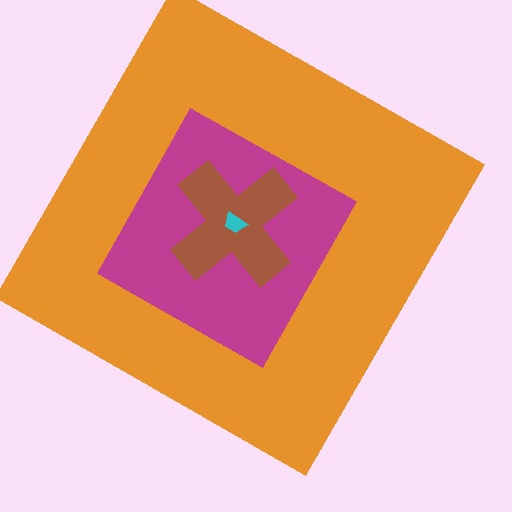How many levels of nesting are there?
4.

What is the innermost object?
The cyan trapezoid.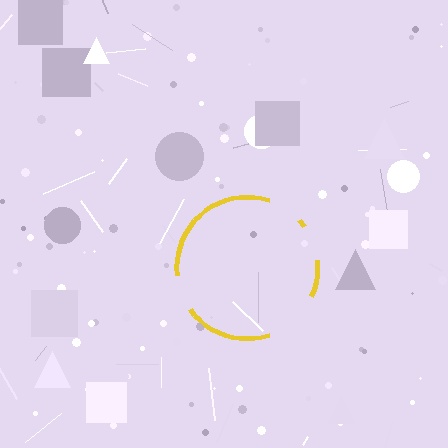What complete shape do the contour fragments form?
The contour fragments form a circle.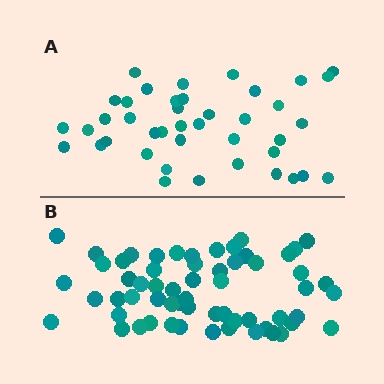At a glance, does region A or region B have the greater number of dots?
Region B (the bottom region) has more dots.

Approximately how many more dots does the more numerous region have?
Region B has approximately 20 more dots than region A.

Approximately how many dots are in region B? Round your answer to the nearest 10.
About 60 dots.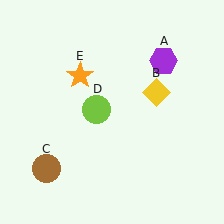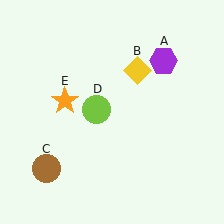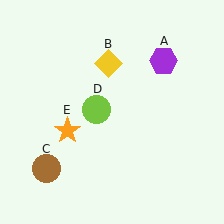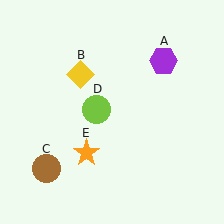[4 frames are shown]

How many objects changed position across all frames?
2 objects changed position: yellow diamond (object B), orange star (object E).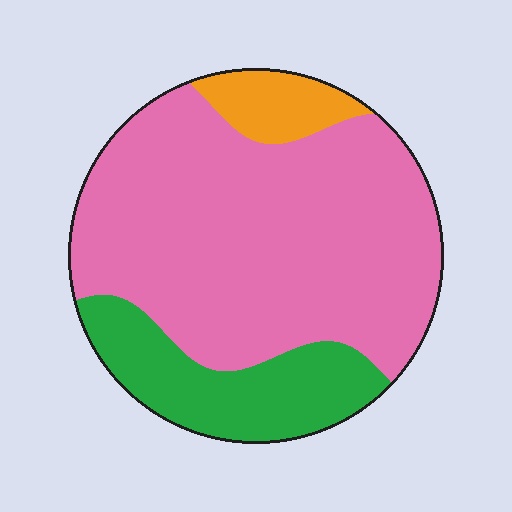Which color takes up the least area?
Orange, at roughly 10%.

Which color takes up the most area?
Pink, at roughly 70%.